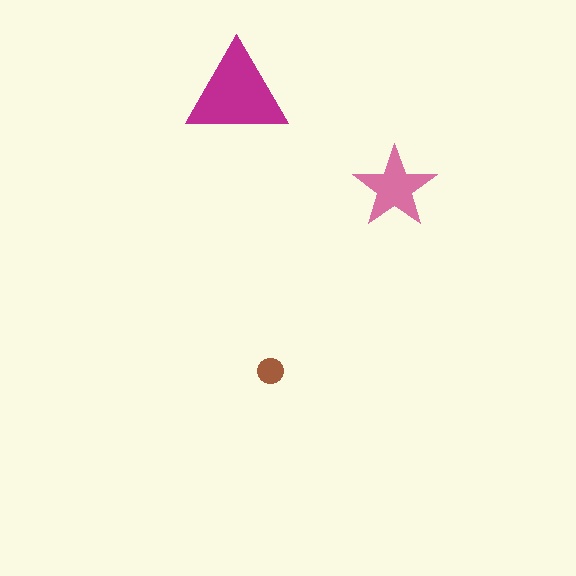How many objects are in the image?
There are 3 objects in the image.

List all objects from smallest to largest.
The brown circle, the pink star, the magenta triangle.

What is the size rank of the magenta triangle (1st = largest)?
1st.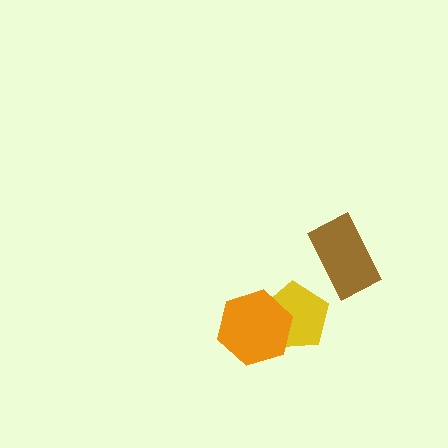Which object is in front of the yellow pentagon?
The orange hexagon is in front of the yellow pentagon.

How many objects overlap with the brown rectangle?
0 objects overlap with the brown rectangle.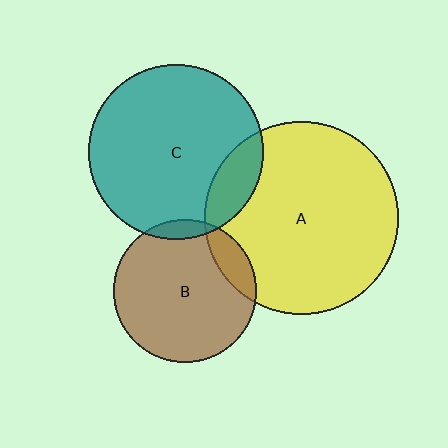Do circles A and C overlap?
Yes.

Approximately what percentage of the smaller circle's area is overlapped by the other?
Approximately 15%.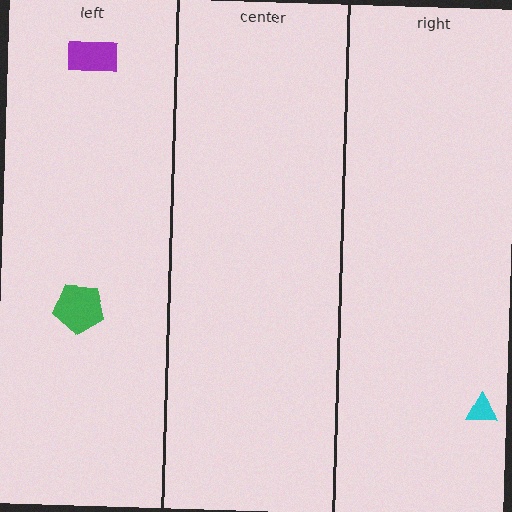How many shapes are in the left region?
2.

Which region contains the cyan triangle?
The right region.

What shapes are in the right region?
The cyan triangle.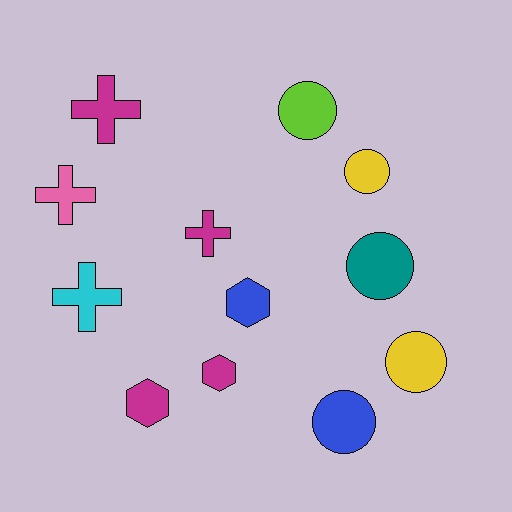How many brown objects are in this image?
There are no brown objects.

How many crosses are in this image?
There are 4 crosses.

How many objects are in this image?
There are 12 objects.